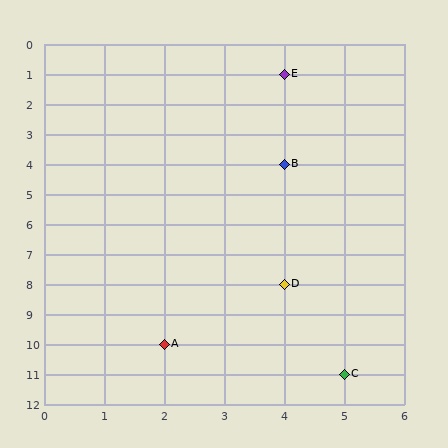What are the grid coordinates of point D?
Point D is at grid coordinates (4, 8).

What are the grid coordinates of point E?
Point E is at grid coordinates (4, 1).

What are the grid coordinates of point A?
Point A is at grid coordinates (2, 10).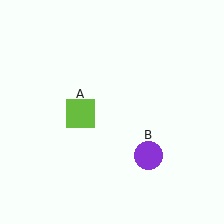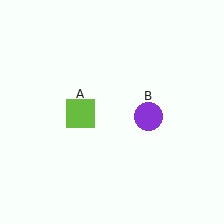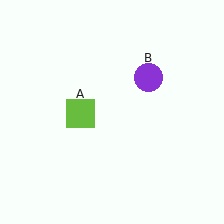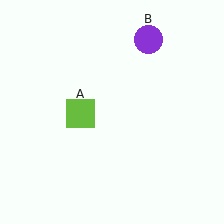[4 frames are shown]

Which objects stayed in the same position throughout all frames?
Lime square (object A) remained stationary.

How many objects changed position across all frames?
1 object changed position: purple circle (object B).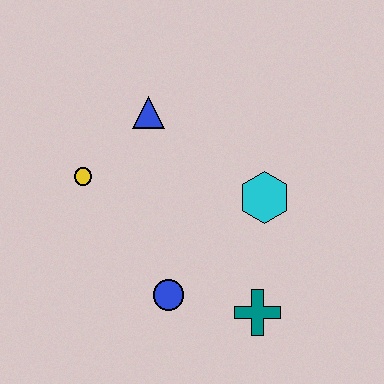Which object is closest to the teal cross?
The blue circle is closest to the teal cross.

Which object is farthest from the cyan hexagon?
The yellow circle is farthest from the cyan hexagon.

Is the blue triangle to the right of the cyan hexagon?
No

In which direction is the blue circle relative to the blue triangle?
The blue circle is below the blue triangle.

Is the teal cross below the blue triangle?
Yes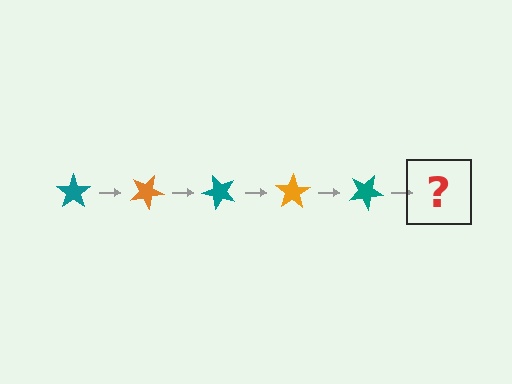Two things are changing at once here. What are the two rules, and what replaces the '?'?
The two rules are that it rotates 25 degrees each step and the color cycles through teal and orange. The '?' should be an orange star, rotated 125 degrees from the start.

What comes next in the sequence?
The next element should be an orange star, rotated 125 degrees from the start.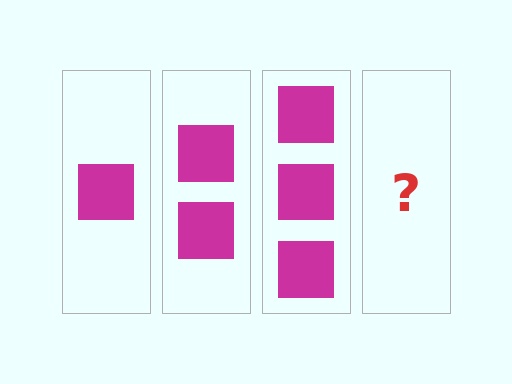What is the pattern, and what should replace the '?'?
The pattern is that each step adds one more square. The '?' should be 4 squares.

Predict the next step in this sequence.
The next step is 4 squares.